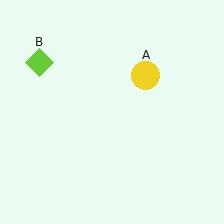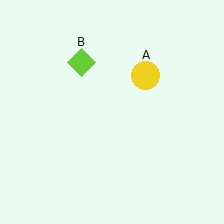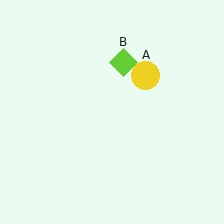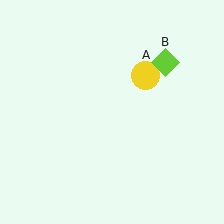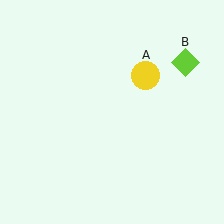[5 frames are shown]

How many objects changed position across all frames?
1 object changed position: lime diamond (object B).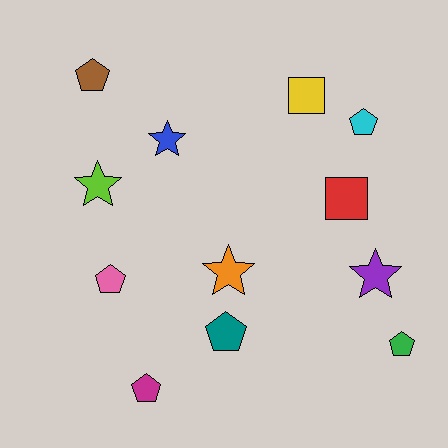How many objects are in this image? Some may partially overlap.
There are 12 objects.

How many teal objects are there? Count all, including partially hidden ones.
There is 1 teal object.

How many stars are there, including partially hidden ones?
There are 4 stars.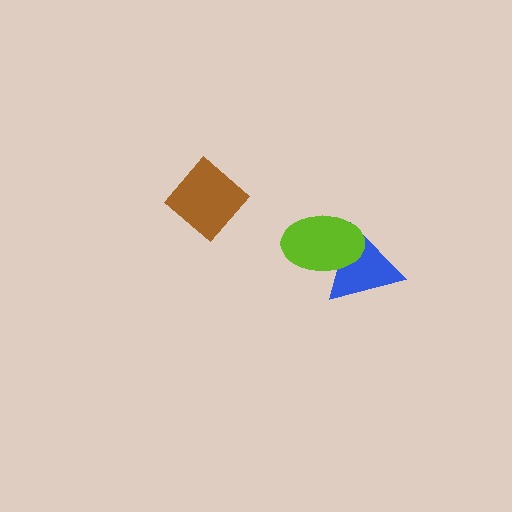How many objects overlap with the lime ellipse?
1 object overlaps with the lime ellipse.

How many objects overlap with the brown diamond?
0 objects overlap with the brown diamond.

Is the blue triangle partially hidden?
Yes, it is partially covered by another shape.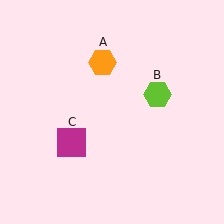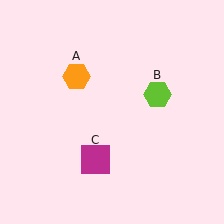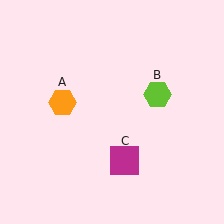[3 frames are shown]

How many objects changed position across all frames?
2 objects changed position: orange hexagon (object A), magenta square (object C).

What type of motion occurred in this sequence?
The orange hexagon (object A), magenta square (object C) rotated counterclockwise around the center of the scene.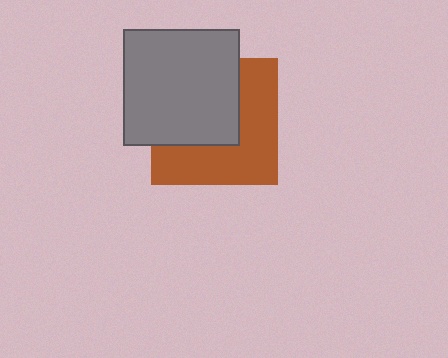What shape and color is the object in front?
The object in front is a gray square.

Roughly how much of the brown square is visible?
About half of it is visible (roughly 52%).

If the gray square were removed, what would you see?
You would see the complete brown square.